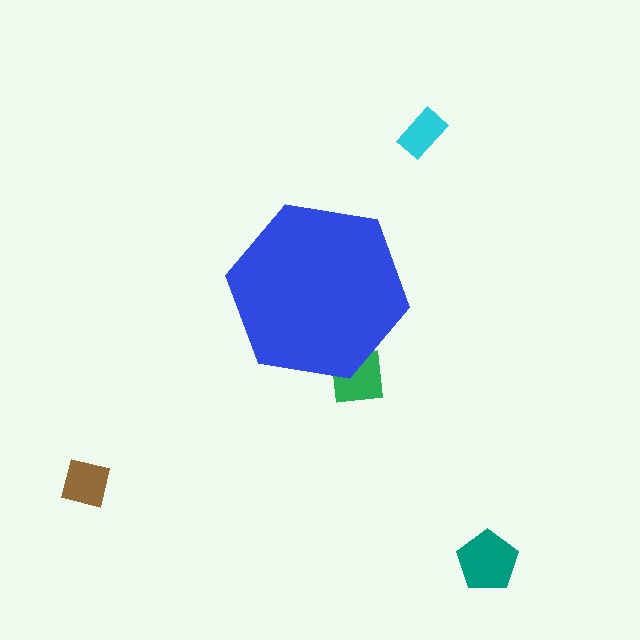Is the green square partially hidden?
Yes, the green square is partially hidden behind the blue hexagon.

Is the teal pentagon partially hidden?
No, the teal pentagon is fully visible.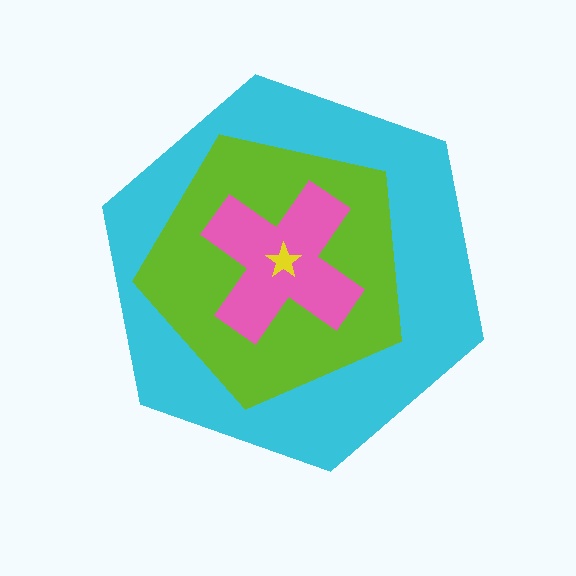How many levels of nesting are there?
4.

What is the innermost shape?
The yellow star.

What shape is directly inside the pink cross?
The yellow star.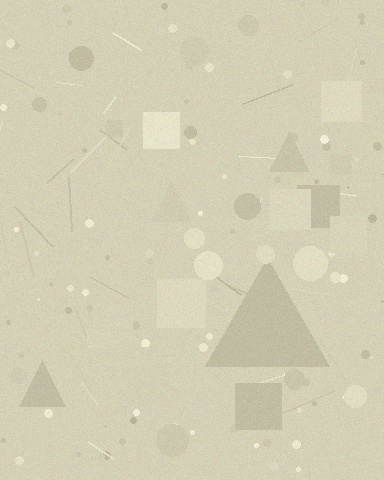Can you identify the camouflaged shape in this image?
The camouflaged shape is a triangle.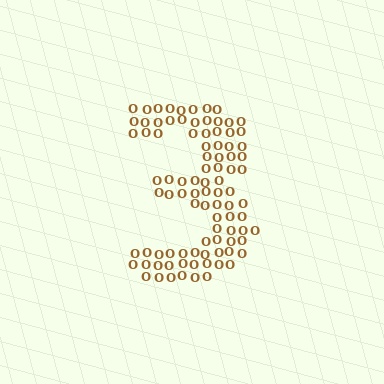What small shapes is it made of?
It is made of small letter O's.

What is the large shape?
The large shape is the digit 3.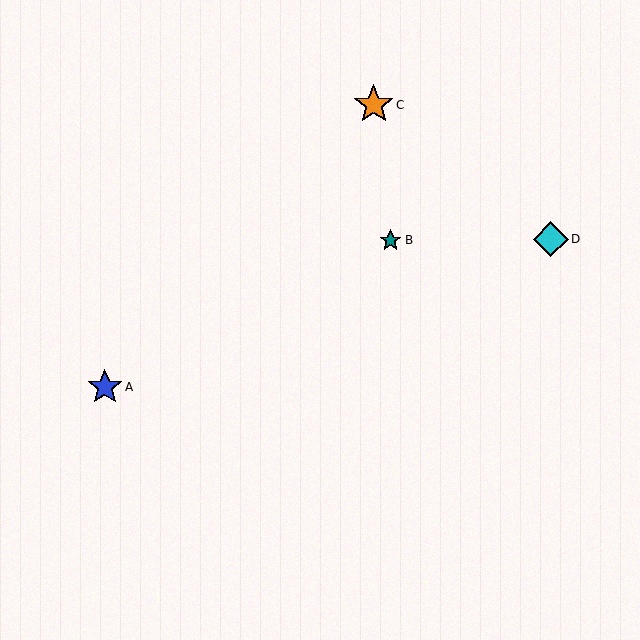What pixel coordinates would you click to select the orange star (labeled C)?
Click at (374, 105) to select the orange star C.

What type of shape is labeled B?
Shape B is a teal star.